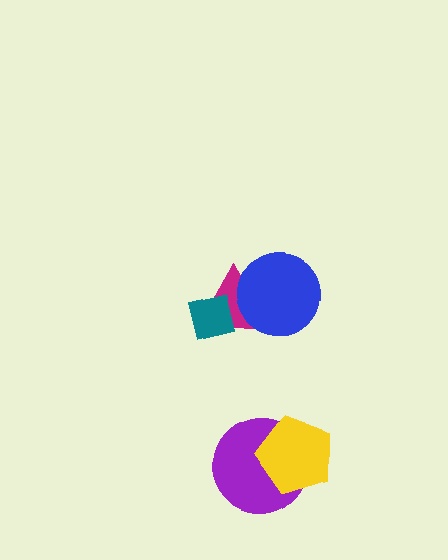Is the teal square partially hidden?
No, no other shape covers it.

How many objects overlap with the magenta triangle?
2 objects overlap with the magenta triangle.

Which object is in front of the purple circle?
The yellow pentagon is in front of the purple circle.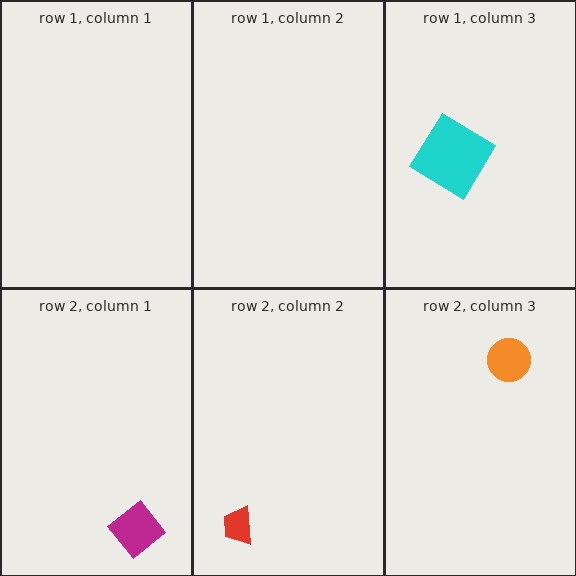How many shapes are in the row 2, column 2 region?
1.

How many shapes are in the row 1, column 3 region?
1.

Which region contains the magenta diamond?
The row 2, column 1 region.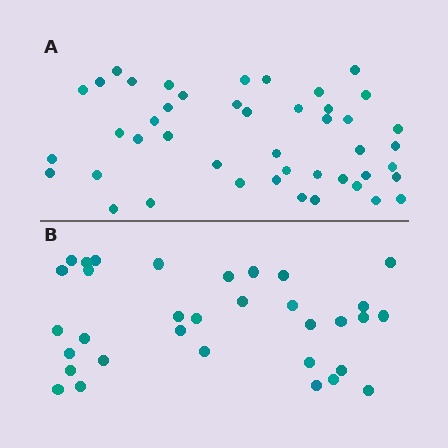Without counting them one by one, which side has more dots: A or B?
Region A (the top region) has more dots.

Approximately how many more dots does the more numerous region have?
Region A has roughly 12 or so more dots than region B.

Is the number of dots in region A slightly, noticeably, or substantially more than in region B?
Region A has noticeably more, but not dramatically so. The ratio is roughly 1.4 to 1.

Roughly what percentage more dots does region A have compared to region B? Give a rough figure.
About 35% more.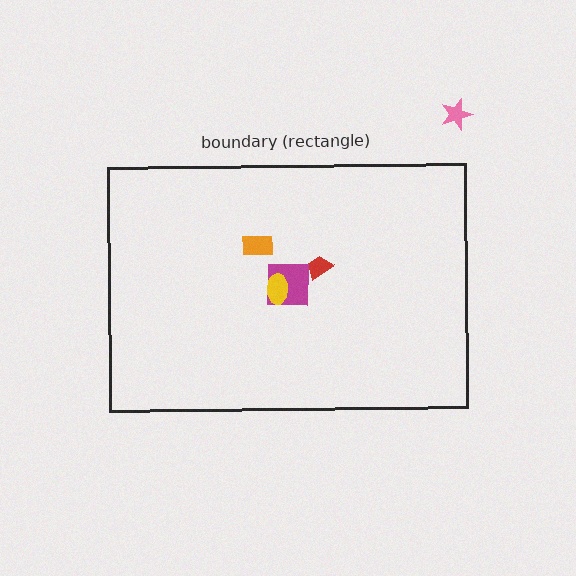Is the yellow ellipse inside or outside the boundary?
Inside.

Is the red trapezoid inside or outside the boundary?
Inside.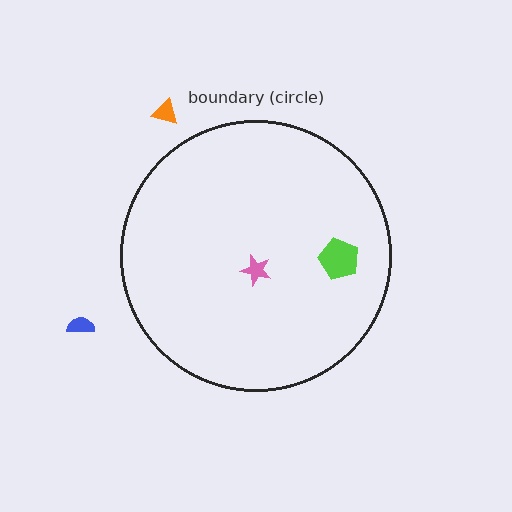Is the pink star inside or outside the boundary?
Inside.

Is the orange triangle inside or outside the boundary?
Outside.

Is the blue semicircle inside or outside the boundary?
Outside.